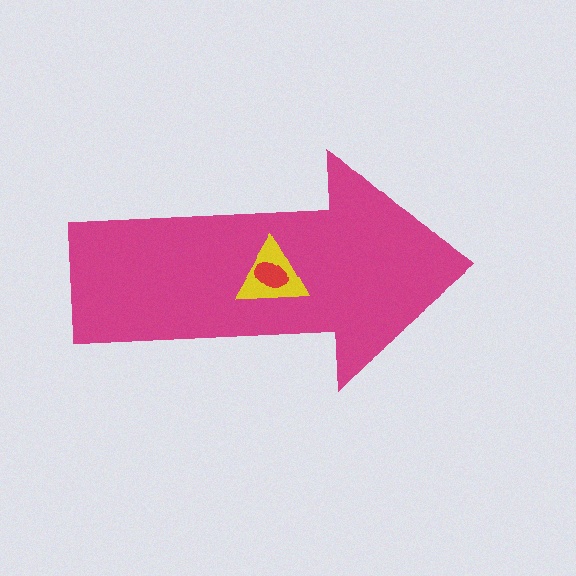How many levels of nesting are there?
3.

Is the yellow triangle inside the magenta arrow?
Yes.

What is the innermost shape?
The red ellipse.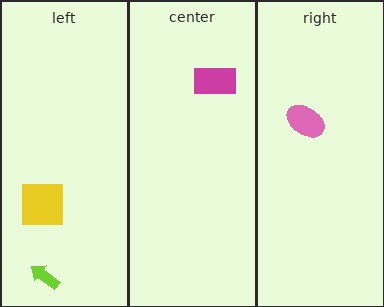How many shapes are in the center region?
1.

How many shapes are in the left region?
2.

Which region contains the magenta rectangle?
The center region.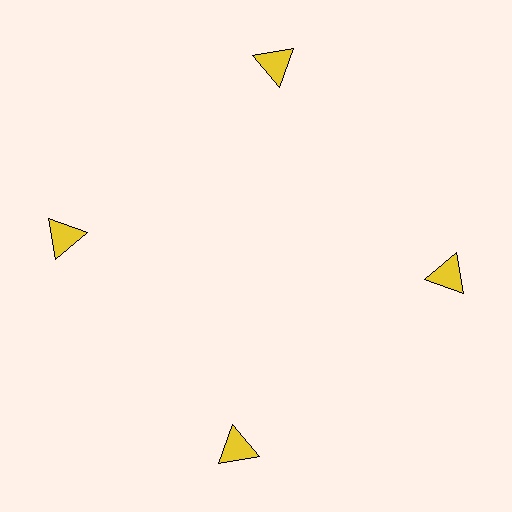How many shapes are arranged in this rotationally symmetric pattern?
There are 4 shapes, arranged in 4 groups of 1.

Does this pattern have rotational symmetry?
Yes, this pattern has 4-fold rotational symmetry. It looks the same after rotating 90 degrees around the center.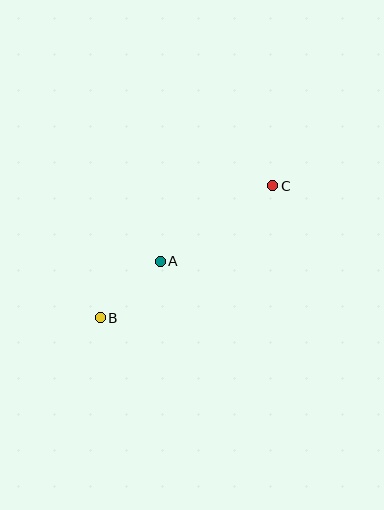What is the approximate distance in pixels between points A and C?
The distance between A and C is approximately 135 pixels.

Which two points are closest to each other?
Points A and B are closest to each other.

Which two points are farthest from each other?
Points B and C are farthest from each other.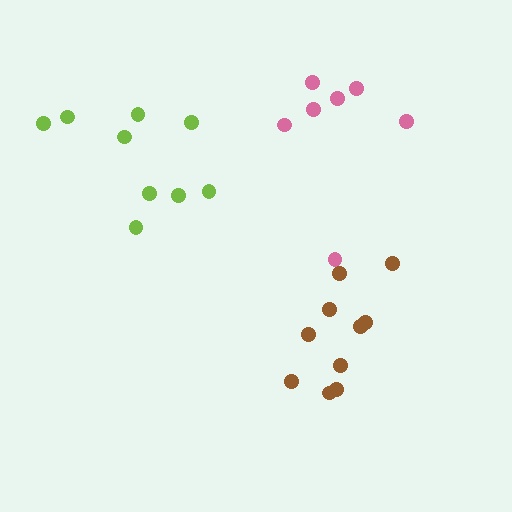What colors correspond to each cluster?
The clusters are colored: lime, pink, brown.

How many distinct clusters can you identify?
There are 3 distinct clusters.